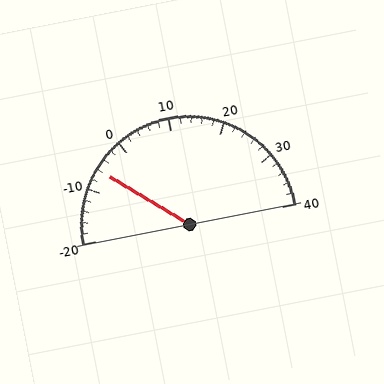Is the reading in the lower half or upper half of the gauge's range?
The reading is in the lower half of the range (-20 to 40).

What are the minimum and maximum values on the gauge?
The gauge ranges from -20 to 40.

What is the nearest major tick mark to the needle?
The nearest major tick mark is -10.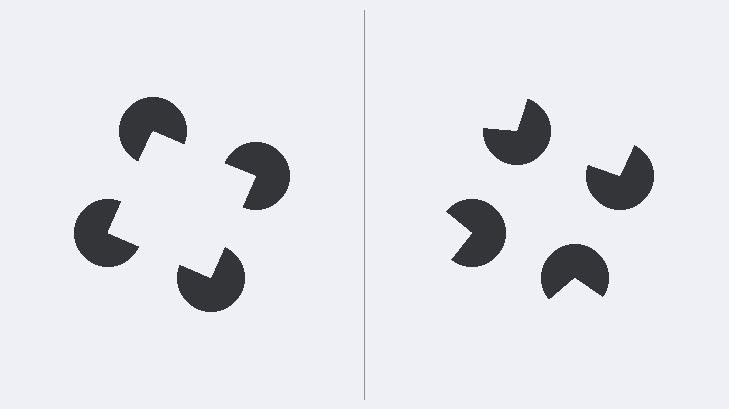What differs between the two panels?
The pac-man discs are positioned identically on both sides; only the wedge orientations differ. On the left they align to a square; on the right they are misaligned.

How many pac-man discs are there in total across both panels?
8 — 4 on each side.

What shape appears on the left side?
An illusory square.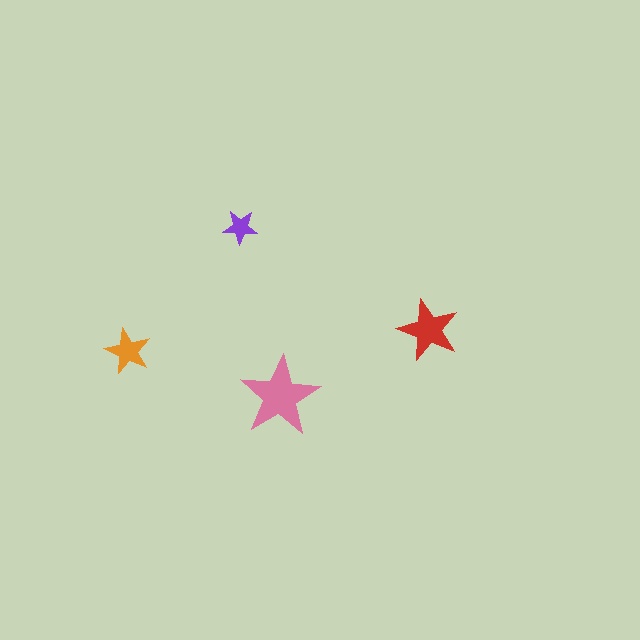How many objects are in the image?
There are 4 objects in the image.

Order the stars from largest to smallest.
the pink one, the red one, the orange one, the purple one.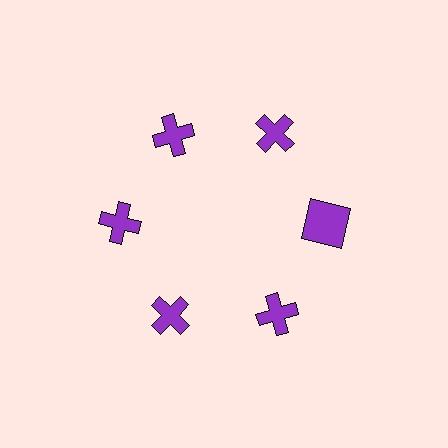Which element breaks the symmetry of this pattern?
The purple square at roughly the 3 o'clock position breaks the symmetry. All other shapes are purple crosses.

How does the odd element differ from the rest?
It has a different shape: square instead of cross.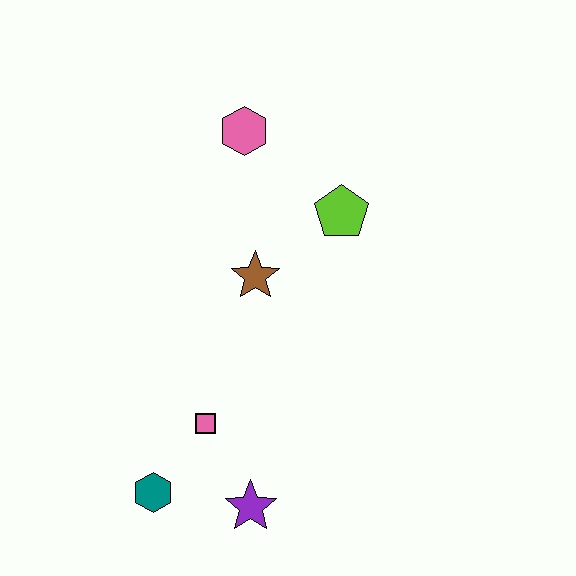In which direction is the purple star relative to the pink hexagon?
The purple star is below the pink hexagon.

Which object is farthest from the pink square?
The pink hexagon is farthest from the pink square.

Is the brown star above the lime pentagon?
No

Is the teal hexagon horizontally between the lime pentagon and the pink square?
No